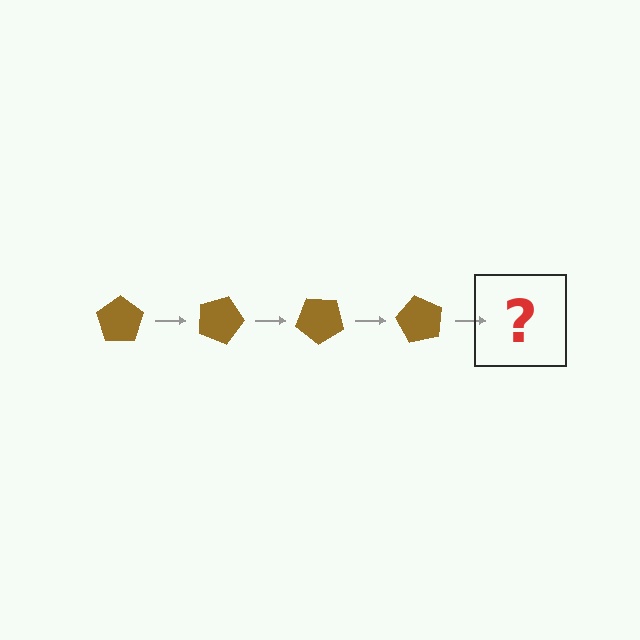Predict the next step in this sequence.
The next step is a brown pentagon rotated 80 degrees.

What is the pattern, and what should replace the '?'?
The pattern is that the pentagon rotates 20 degrees each step. The '?' should be a brown pentagon rotated 80 degrees.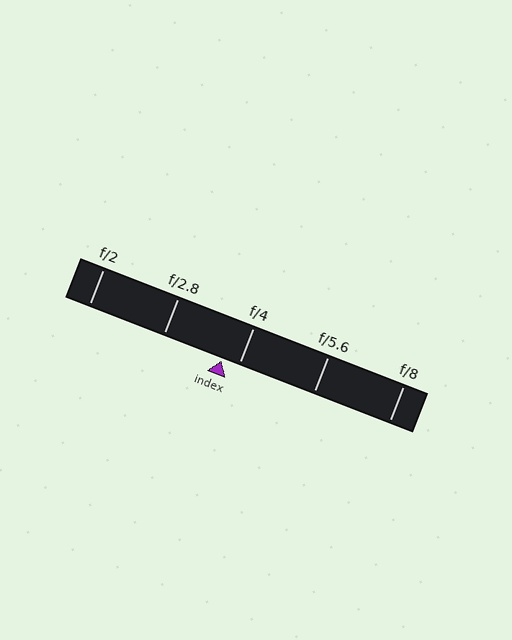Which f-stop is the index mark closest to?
The index mark is closest to f/4.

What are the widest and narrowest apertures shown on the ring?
The widest aperture shown is f/2 and the narrowest is f/8.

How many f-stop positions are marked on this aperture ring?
There are 5 f-stop positions marked.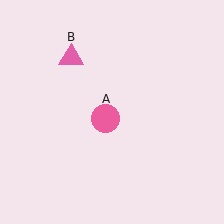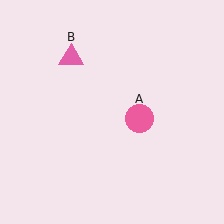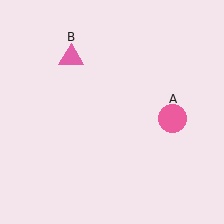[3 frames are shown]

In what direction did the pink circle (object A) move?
The pink circle (object A) moved right.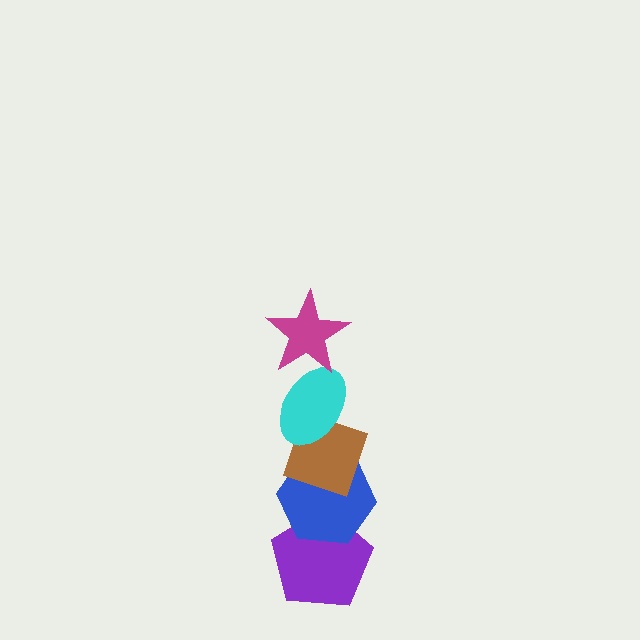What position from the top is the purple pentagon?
The purple pentagon is 5th from the top.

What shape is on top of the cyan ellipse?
The magenta star is on top of the cyan ellipse.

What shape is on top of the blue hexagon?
The brown diamond is on top of the blue hexagon.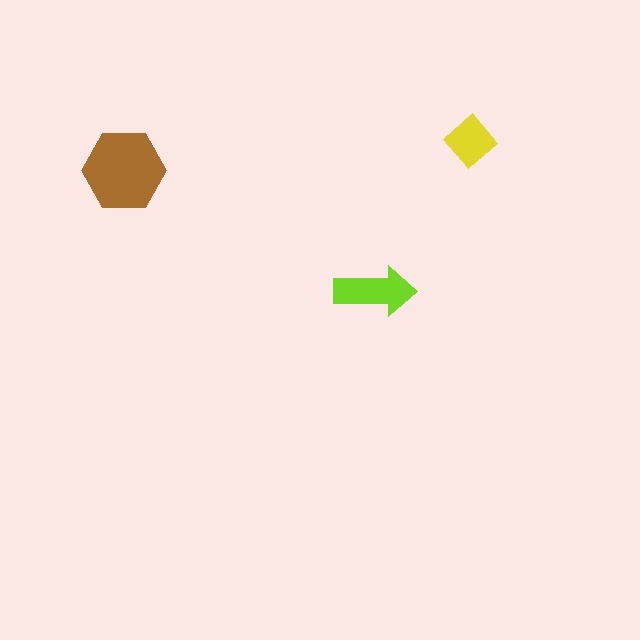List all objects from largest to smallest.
The brown hexagon, the lime arrow, the yellow diamond.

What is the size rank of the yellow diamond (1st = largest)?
3rd.